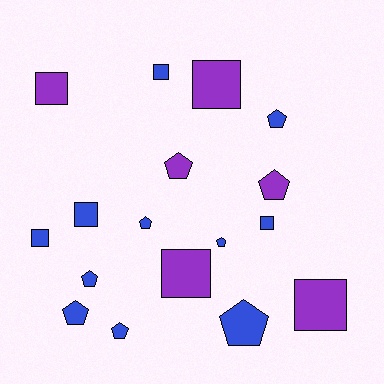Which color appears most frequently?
Blue, with 11 objects.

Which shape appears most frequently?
Pentagon, with 9 objects.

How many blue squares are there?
There are 4 blue squares.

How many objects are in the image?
There are 17 objects.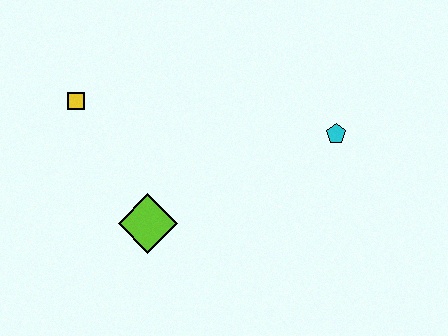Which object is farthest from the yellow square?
The cyan pentagon is farthest from the yellow square.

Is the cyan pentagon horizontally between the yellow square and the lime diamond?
No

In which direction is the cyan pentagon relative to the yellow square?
The cyan pentagon is to the right of the yellow square.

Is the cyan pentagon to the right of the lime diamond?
Yes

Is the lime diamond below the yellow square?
Yes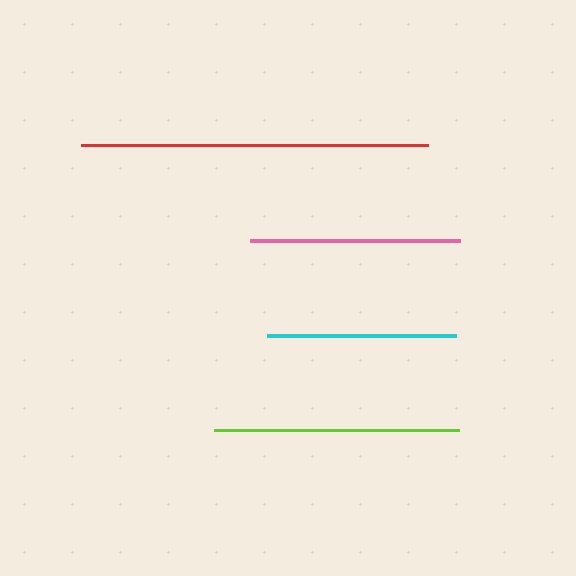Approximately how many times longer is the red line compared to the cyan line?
The red line is approximately 1.8 times the length of the cyan line.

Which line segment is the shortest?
The cyan line is the shortest at approximately 189 pixels.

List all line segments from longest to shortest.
From longest to shortest: red, lime, pink, cyan.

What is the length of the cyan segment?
The cyan segment is approximately 189 pixels long.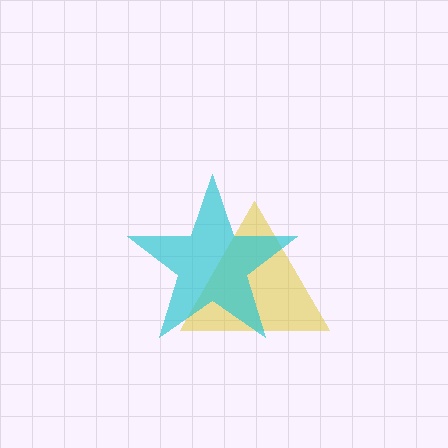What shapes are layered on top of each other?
The layered shapes are: a yellow triangle, a cyan star.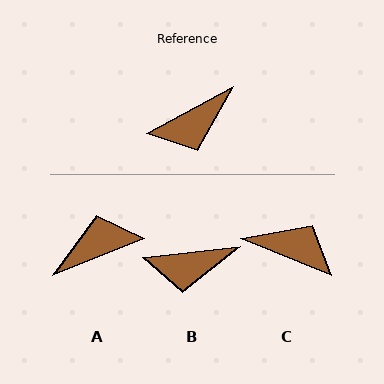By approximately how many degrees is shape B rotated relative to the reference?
Approximately 22 degrees clockwise.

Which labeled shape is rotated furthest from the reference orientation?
A, about 173 degrees away.